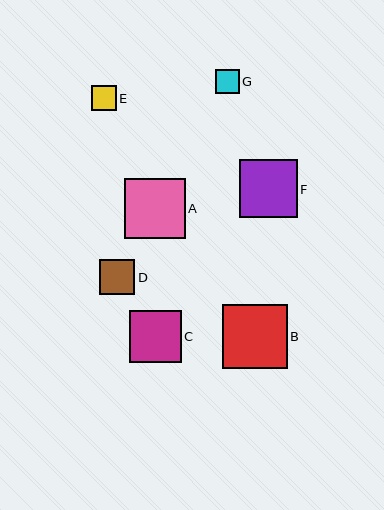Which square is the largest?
Square B is the largest with a size of approximately 64 pixels.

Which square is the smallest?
Square G is the smallest with a size of approximately 23 pixels.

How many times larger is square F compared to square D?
Square F is approximately 1.6 times the size of square D.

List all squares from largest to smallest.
From largest to smallest: B, A, F, C, D, E, G.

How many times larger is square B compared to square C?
Square B is approximately 1.2 times the size of square C.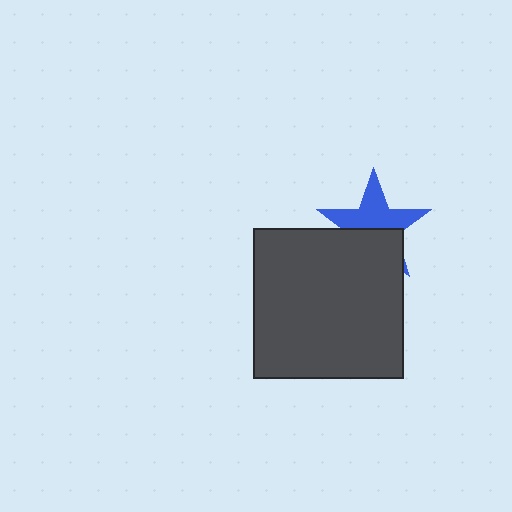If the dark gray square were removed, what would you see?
You would see the complete blue star.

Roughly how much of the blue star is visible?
About half of it is visible (roughly 55%).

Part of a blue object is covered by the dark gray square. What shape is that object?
It is a star.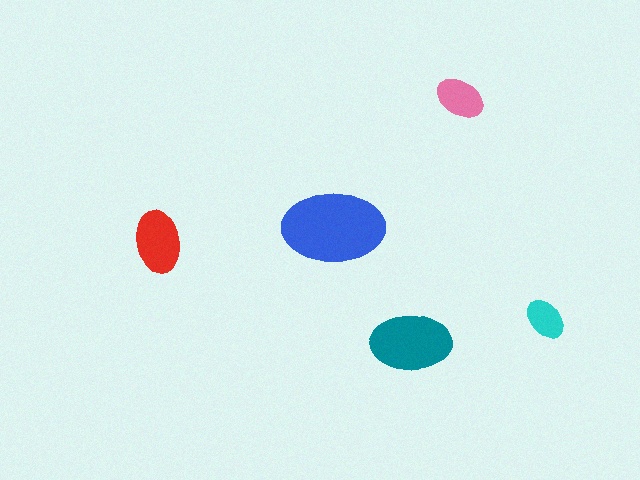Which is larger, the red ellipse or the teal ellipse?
The teal one.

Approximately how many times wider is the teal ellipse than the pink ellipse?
About 1.5 times wider.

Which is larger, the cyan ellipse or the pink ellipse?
The pink one.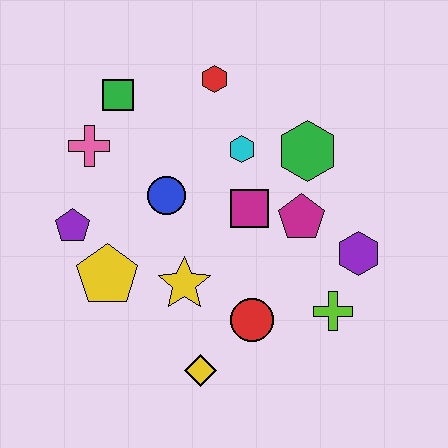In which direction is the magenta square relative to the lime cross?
The magenta square is above the lime cross.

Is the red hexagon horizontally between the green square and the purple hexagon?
Yes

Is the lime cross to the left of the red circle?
No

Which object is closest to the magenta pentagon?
The magenta square is closest to the magenta pentagon.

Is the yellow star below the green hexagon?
Yes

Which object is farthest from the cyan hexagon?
The yellow diamond is farthest from the cyan hexagon.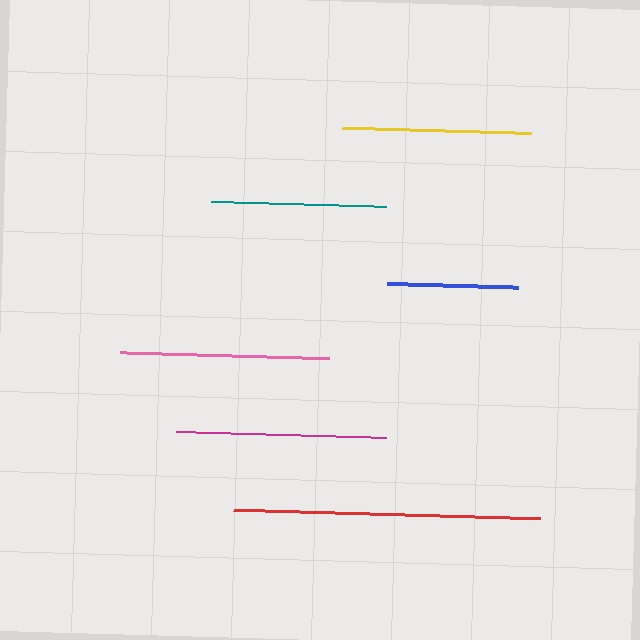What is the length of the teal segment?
The teal segment is approximately 175 pixels long.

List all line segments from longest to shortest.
From longest to shortest: red, magenta, pink, yellow, teal, blue.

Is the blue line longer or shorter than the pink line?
The pink line is longer than the blue line.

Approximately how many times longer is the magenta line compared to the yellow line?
The magenta line is approximately 1.1 times the length of the yellow line.